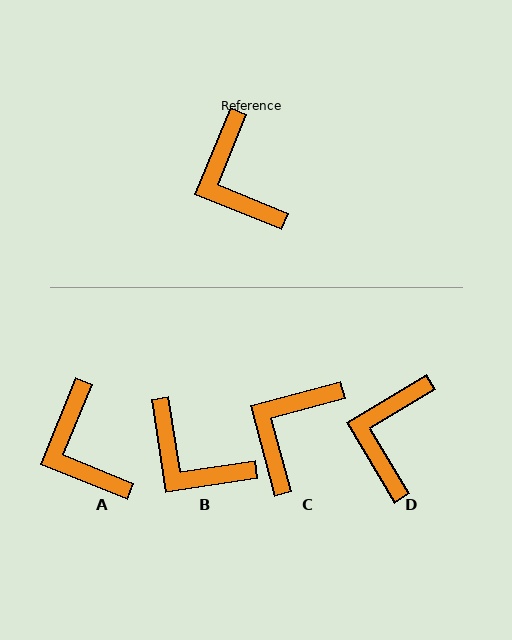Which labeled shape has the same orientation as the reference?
A.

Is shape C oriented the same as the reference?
No, it is off by about 53 degrees.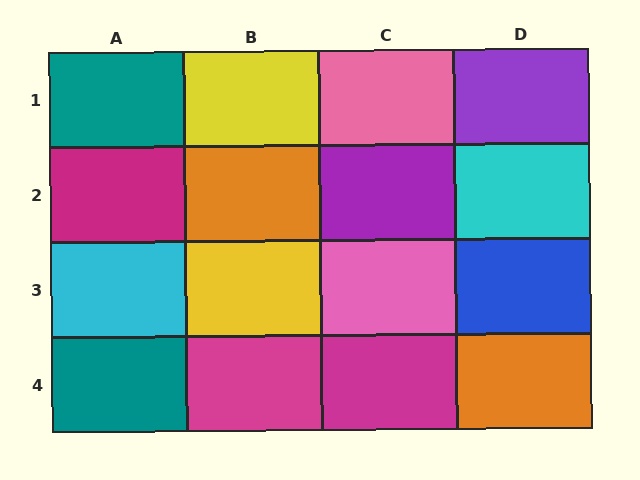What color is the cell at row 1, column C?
Pink.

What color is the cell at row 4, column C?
Magenta.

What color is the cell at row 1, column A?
Teal.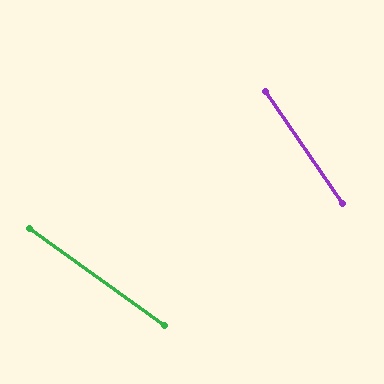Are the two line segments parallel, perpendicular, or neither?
Neither parallel nor perpendicular — they differ by about 20°.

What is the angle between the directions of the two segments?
Approximately 20 degrees.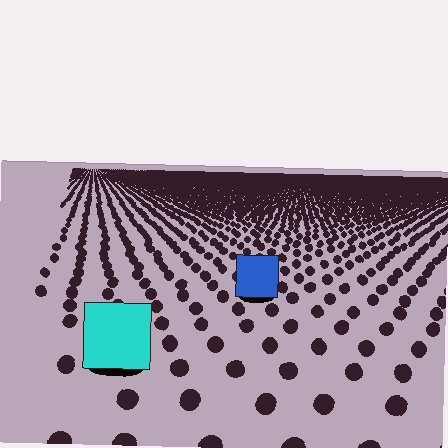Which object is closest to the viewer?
The cyan square is closest. The texture marks near it are larger and more spread out.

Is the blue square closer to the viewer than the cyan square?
No. The cyan square is closer — you can tell from the texture gradient: the ground texture is coarser near it.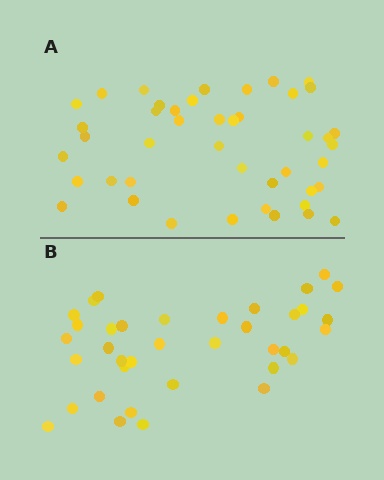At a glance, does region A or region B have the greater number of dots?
Region A (the top region) has more dots.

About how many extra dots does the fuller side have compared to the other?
Region A has roughly 8 or so more dots than region B.